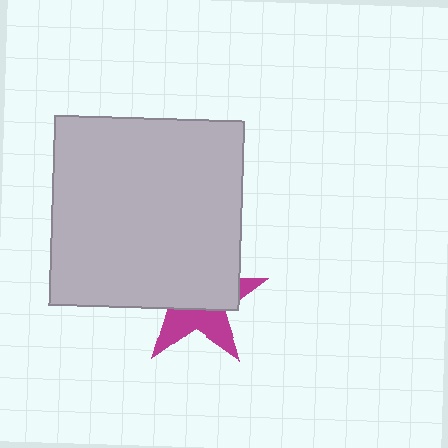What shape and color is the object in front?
The object in front is a light gray square.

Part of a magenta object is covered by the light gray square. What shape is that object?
It is a star.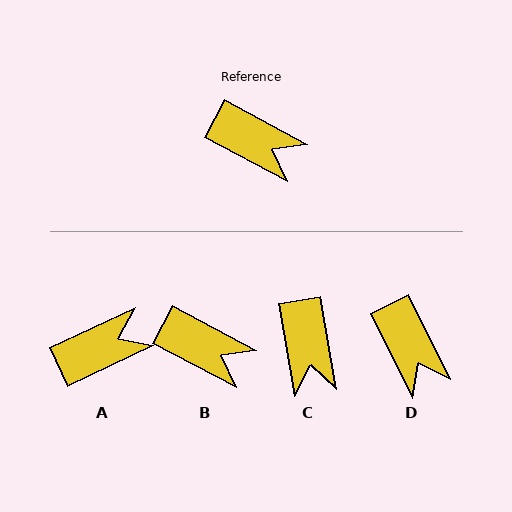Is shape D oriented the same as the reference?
No, it is off by about 35 degrees.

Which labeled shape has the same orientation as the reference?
B.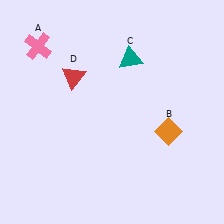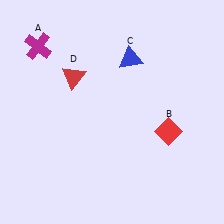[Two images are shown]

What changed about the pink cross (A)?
In Image 1, A is pink. In Image 2, it changed to magenta.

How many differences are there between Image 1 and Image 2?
There are 3 differences between the two images.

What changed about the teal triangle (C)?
In Image 1, C is teal. In Image 2, it changed to blue.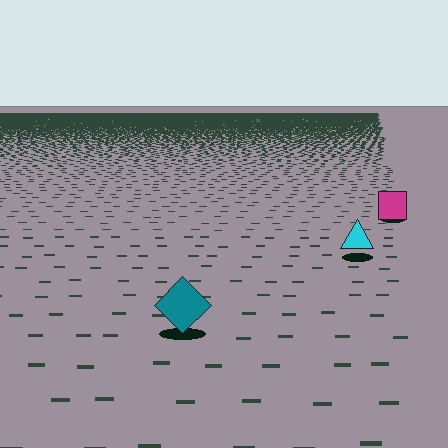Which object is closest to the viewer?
The teal diamond is closest. The texture marks near it are larger and more spread out.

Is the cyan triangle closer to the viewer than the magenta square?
Yes. The cyan triangle is closer — you can tell from the texture gradient: the ground texture is coarser near it.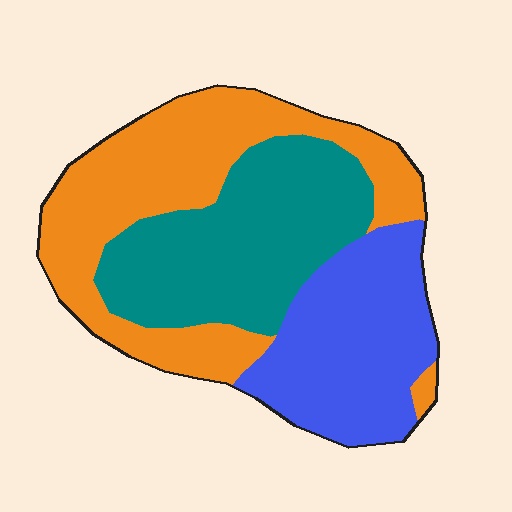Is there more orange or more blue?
Orange.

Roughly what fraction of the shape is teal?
Teal covers around 35% of the shape.